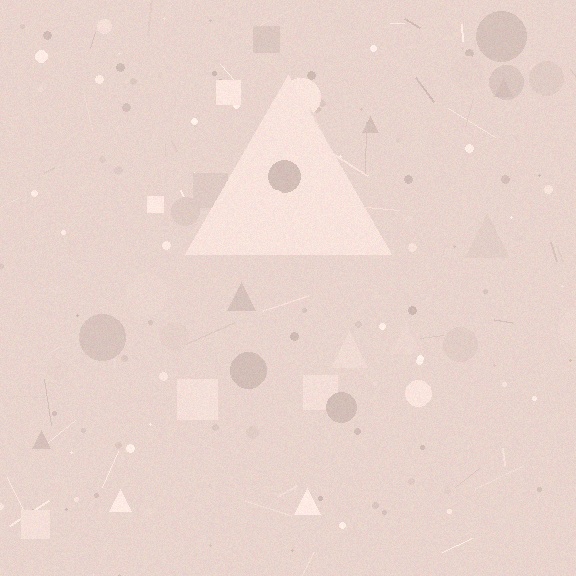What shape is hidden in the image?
A triangle is hidden in the image.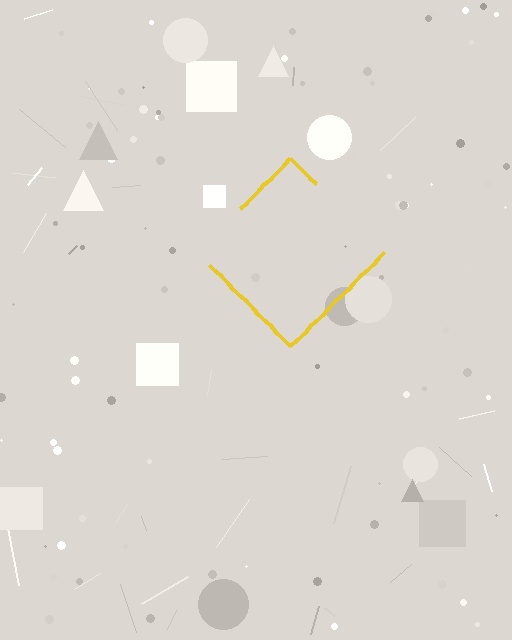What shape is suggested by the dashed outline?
The dashed outline suggests a diamond.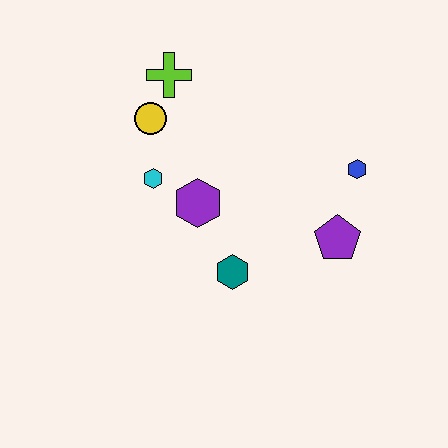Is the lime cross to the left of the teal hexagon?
Yes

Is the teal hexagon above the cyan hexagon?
No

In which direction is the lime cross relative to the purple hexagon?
The lime cross is above the purple hexagon.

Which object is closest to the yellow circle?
The lime cross is closest to the yellow circle.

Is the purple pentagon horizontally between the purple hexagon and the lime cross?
No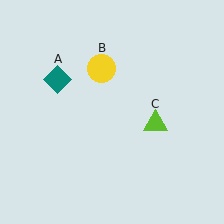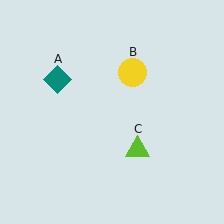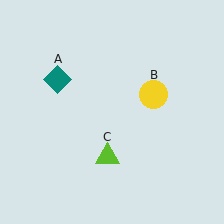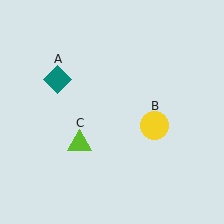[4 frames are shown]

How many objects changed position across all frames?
2 objects changed position: yellow circle (object B), lime triangle (object C).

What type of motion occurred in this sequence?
The yellow circle (object B), lime triangle (object C) rotated clockwise around the center of the scene.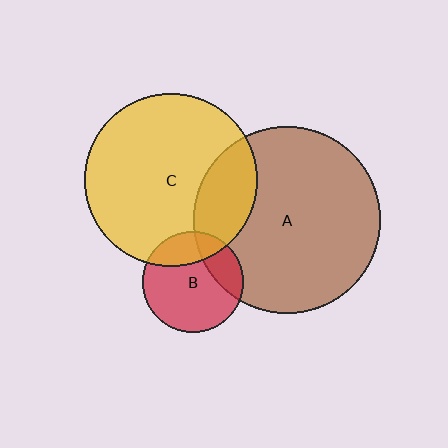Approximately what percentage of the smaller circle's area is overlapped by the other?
Approximately 25%.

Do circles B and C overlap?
Yes.